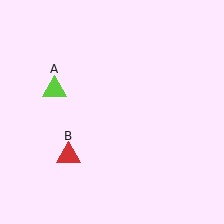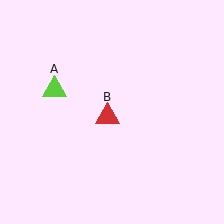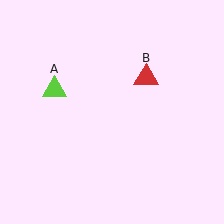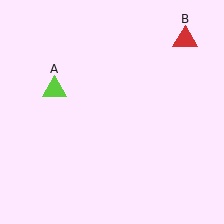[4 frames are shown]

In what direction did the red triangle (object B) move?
The red triangle (object B) moved up and to the right.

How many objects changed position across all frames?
1 object changed position: red triangle (object B).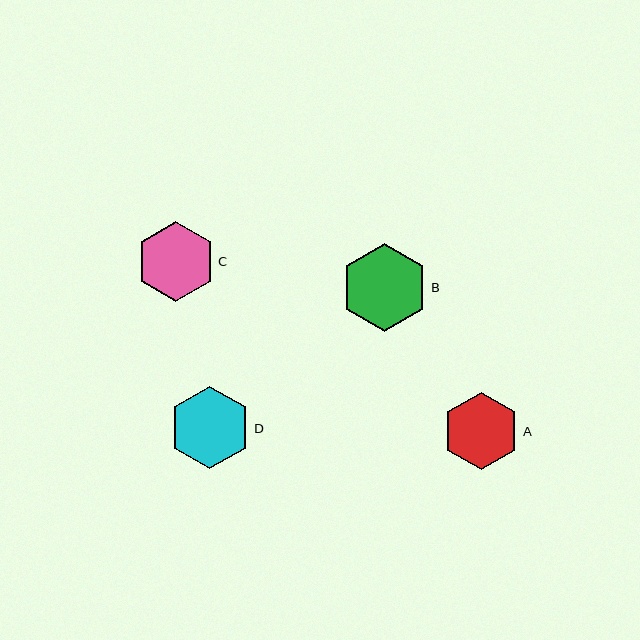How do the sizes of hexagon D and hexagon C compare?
Hexagon D and hexagon C are approximately the same size.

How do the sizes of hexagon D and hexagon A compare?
Hexagon D and hexagon A are approximately the same size.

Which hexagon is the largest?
Hexagon B is the largest with a size of approximately 88 pixels.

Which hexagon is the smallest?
Hexagon A is the smallest with a size of approximately 77 pixels.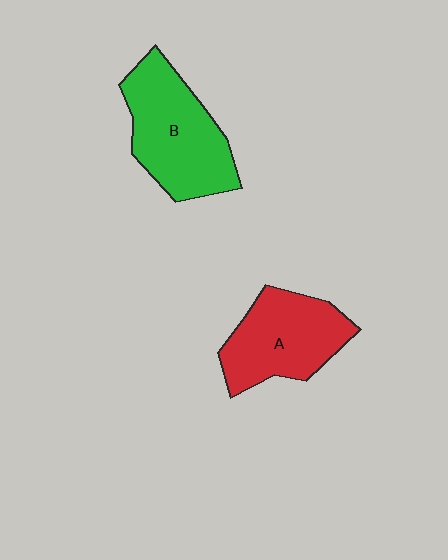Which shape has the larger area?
Shape B (green).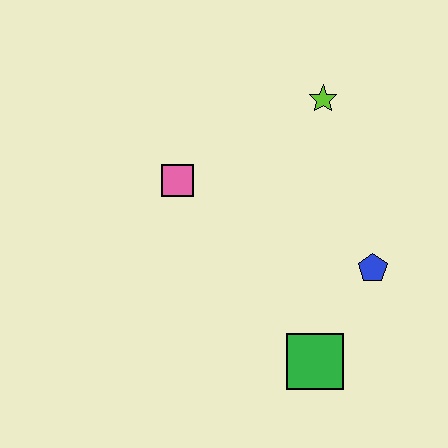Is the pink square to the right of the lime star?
No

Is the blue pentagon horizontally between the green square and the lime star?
No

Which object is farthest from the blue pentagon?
The pink square is farthest from the blue pentagon.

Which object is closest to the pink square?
The lime star is closest to the pink square.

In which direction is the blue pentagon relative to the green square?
The blue pentagon is above the green square.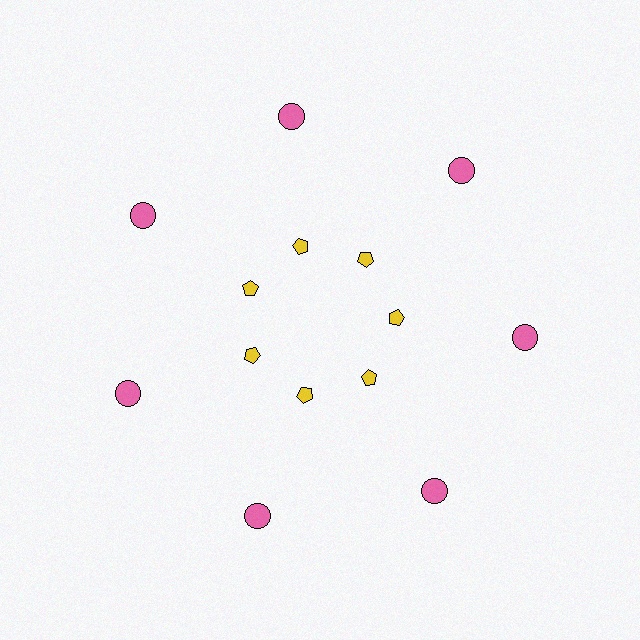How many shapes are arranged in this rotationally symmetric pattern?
There are 14 shapes, arranged in 7 groups of 2.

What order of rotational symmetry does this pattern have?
This pattern has 7-fold rotational symmetry.